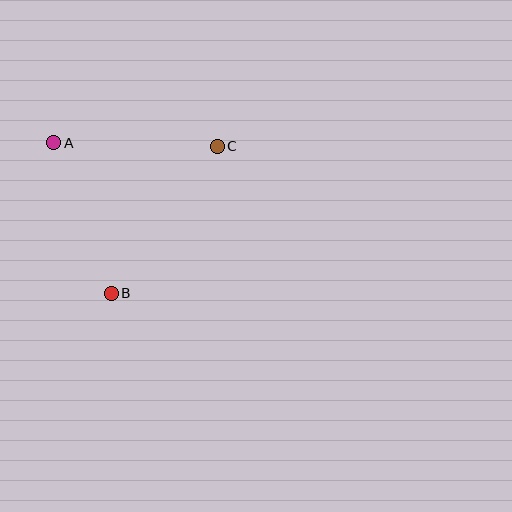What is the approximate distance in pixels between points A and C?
The distance between A and C is approximately 163 pixels.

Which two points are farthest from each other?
Points B and C are farthest from each other.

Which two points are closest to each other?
Points A and B are closest to each other.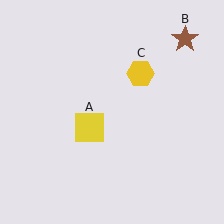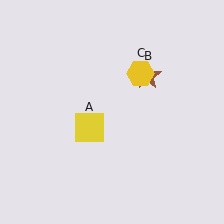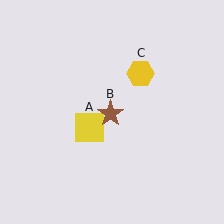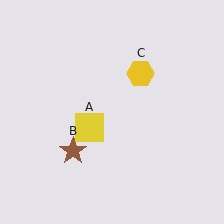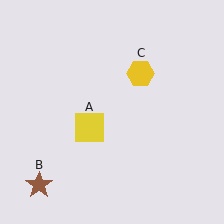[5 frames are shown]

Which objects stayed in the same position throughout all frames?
Yellow square (object A) and yellow hexagon (object C) remained stationary.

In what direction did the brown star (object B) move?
The brown star (object B) moved down and to the left.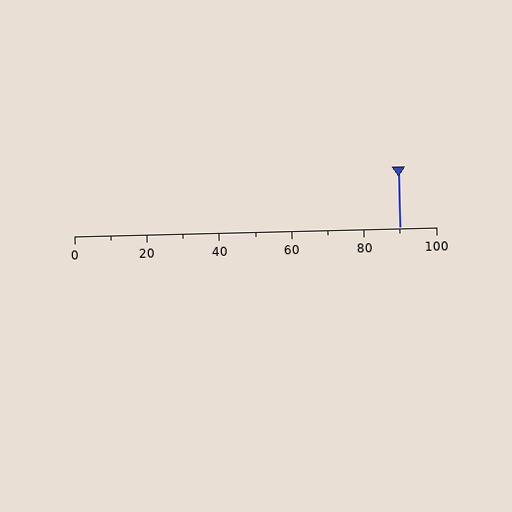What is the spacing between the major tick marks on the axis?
The major ticks are spaced 20 apart.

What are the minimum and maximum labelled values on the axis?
The axis runs from 0 to 100.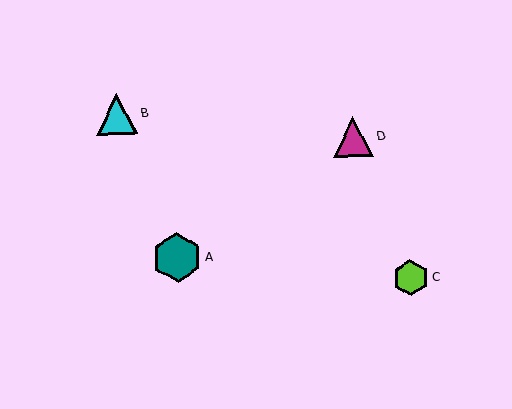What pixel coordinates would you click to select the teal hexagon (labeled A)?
Click at (177, 258) to select the teal hexagon A.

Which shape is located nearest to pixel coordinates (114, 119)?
The cyan triangle (labeled B) at (117, 114) is nearest to that location.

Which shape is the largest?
The teal hexagon (labeled A) is the largest.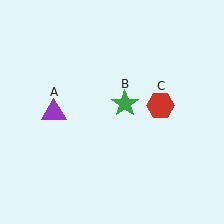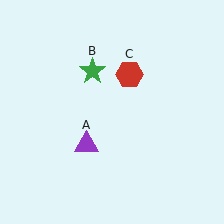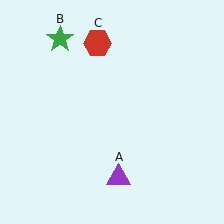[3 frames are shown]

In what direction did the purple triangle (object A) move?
The purple triangle (object A) moved down and to the right.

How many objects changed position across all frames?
3 objects changed position: purple triangle (object A), green star (object B), red hexagon (object C).